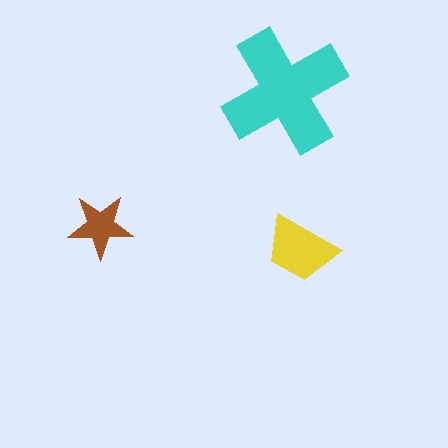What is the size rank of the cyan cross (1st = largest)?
1st.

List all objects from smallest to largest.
The brown star, the yellow trapezoid, the cyan cross.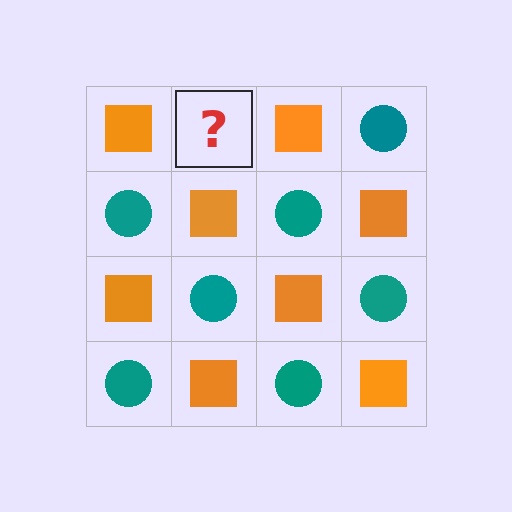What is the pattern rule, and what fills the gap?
The rule is that it alternates orange square and teal circle in a checkerboard pattern. The gap should be filled with a teal circle.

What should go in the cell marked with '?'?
The missing cell should contain a teal circle.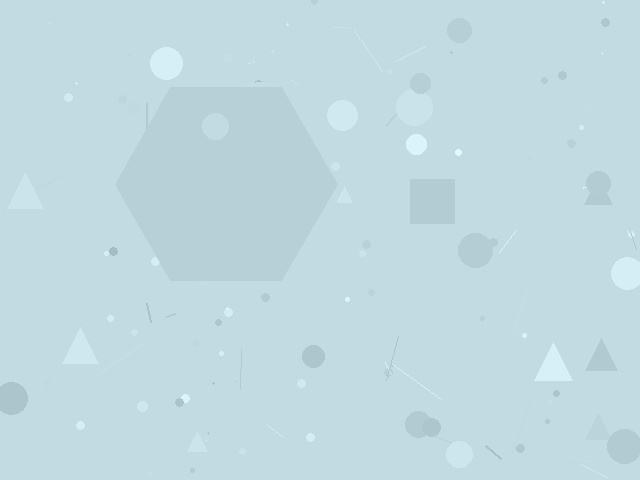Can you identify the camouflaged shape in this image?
The camouflaged shape is a hexagon.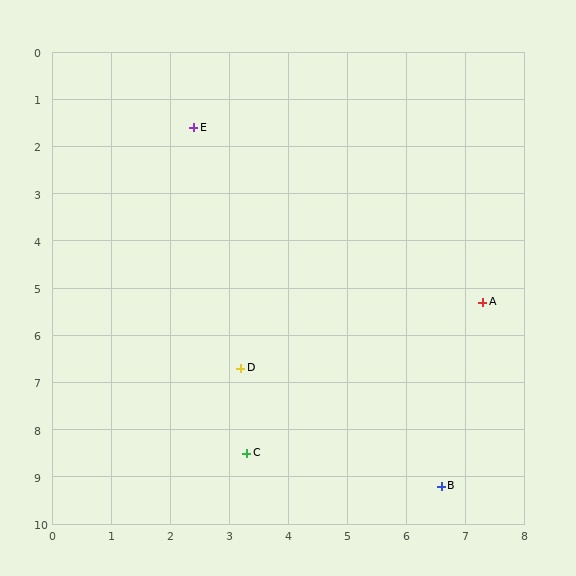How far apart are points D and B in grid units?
Points D and B are about 4.2 grid units apart.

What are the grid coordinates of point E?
Point E is at approximately (2.4, 1.6).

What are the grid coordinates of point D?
Point D is at approximately (3.2, 6.7).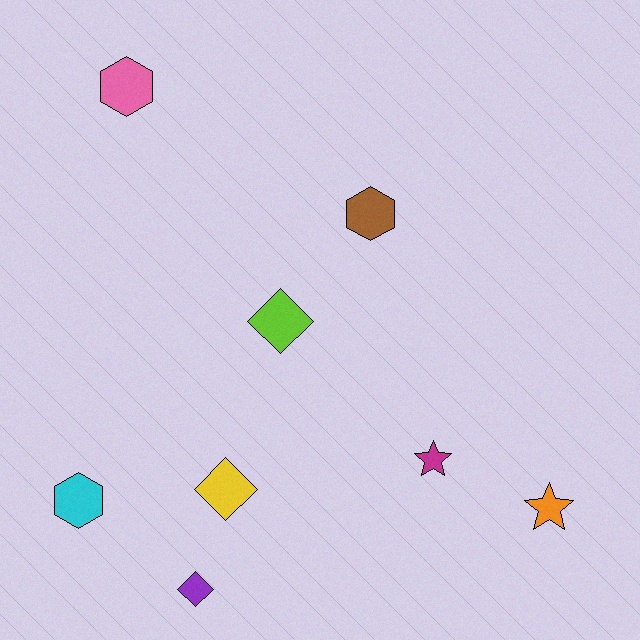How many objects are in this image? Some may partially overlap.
There are 8 objects.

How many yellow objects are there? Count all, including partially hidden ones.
There is 1 yellow object.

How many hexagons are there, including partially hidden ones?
There are 3 hexagons.